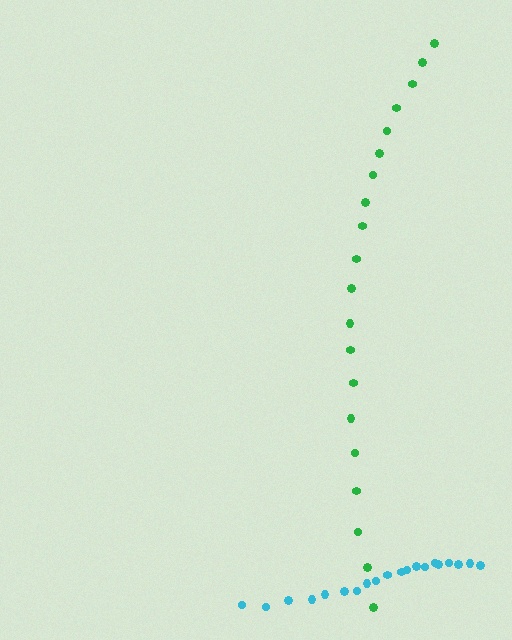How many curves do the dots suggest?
There are 2 distinct paths.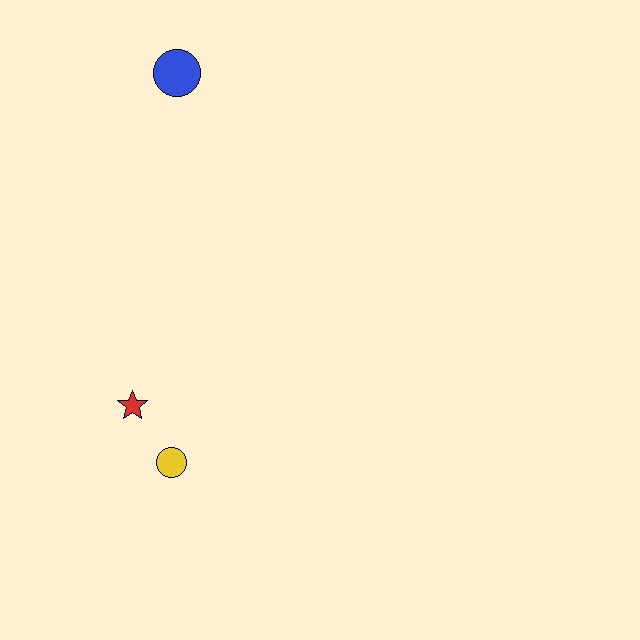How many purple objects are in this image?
There are no purple objects.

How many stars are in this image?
There is 1 star.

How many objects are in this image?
There are 3 objects.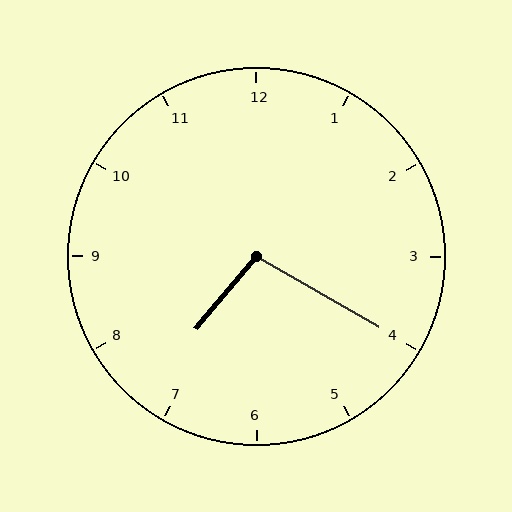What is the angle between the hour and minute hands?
Approximately 100 degrees.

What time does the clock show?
7:20.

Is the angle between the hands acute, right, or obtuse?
It is obtuse.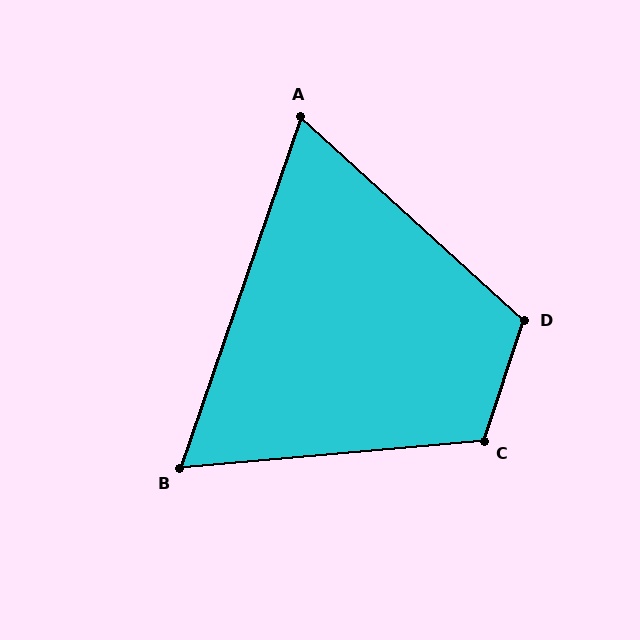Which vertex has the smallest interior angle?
B, at approximately 66 degrees.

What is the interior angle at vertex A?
Approximately 67 degrees (acute).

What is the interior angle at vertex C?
Approximately 113 degrees (obtuse).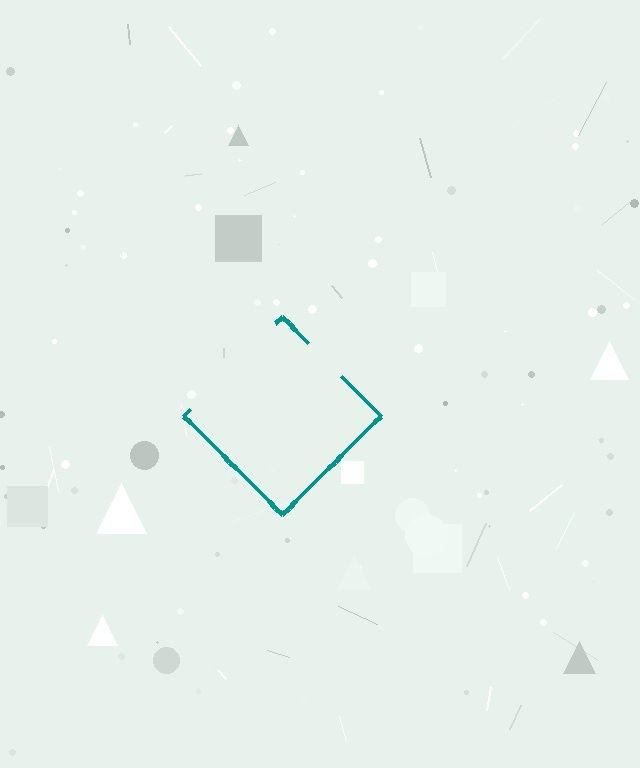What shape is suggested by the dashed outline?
The dashed outline suggests a diamond.